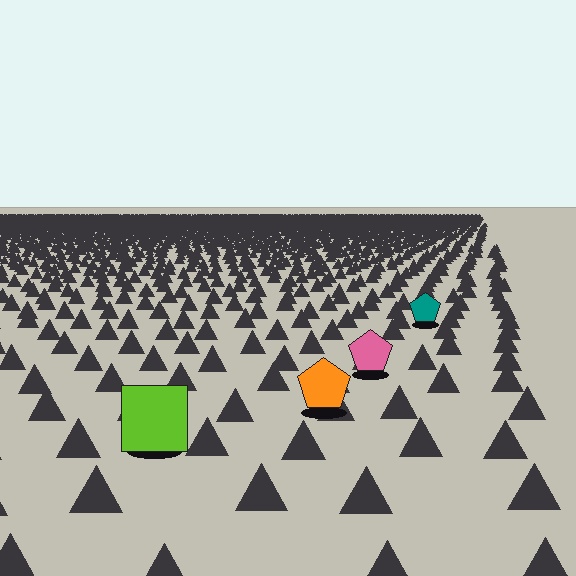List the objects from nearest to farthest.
From nearest to farthest: the lime square, the orange pentagon, the pink pentagon, the teal pentagon.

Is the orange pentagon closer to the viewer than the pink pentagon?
Yes. The orange pentagon is closer — you can tell from the texture gradient: the ground texture is coarser near it.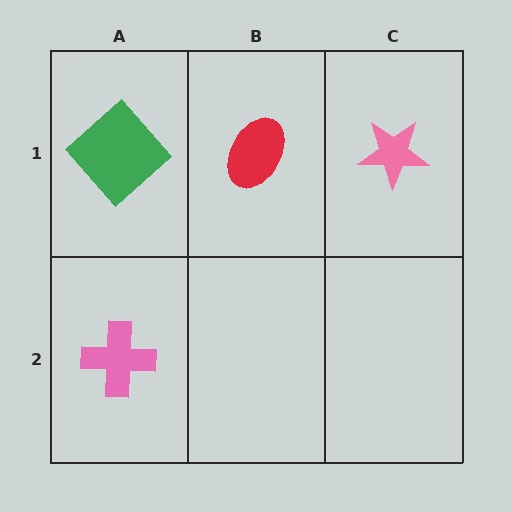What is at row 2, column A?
A pink cross.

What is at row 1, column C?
A pink star.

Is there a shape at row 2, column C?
No, that cell is empty.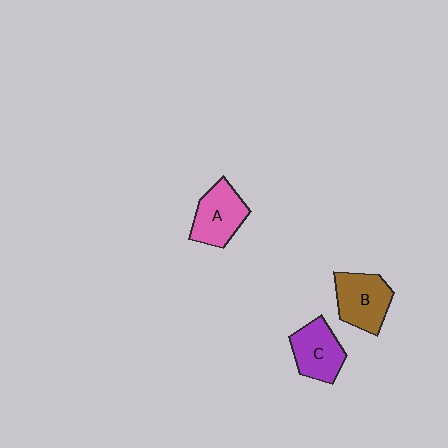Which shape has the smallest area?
Shape C (purple).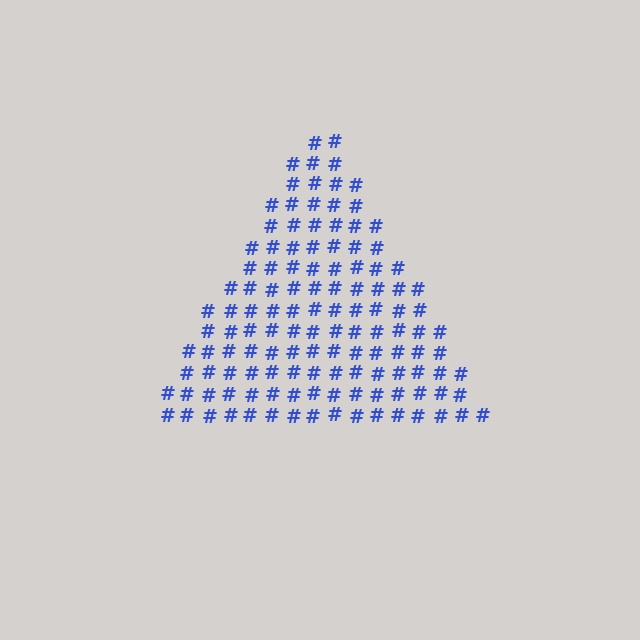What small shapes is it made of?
It is made of small hash symbols.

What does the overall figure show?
The overall figure shows a triangle.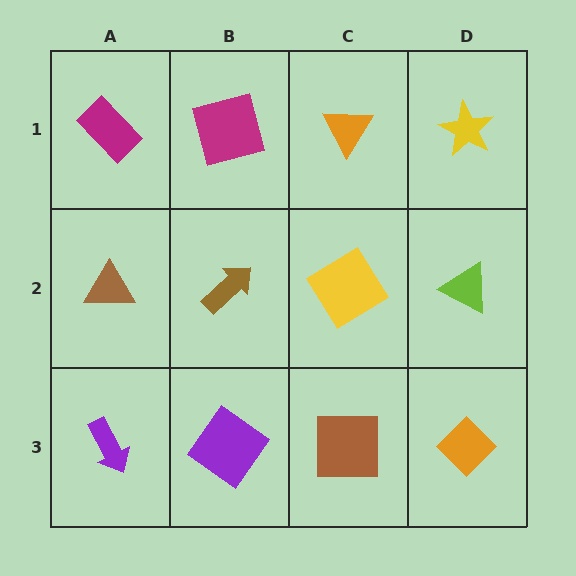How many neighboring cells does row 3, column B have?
3.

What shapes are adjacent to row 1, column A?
A brown triangle (row 2, column A), a magenta square (row 1, column B).